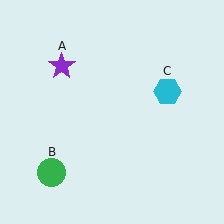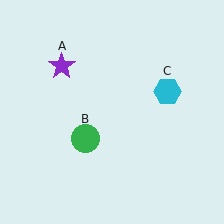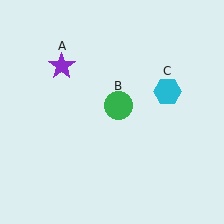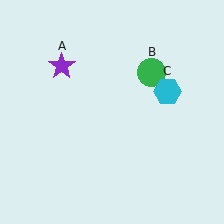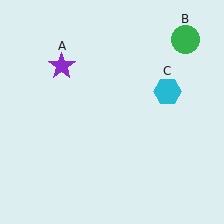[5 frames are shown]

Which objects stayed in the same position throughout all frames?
Purple star (object A) and cyan hexagon (object C) remained stationary.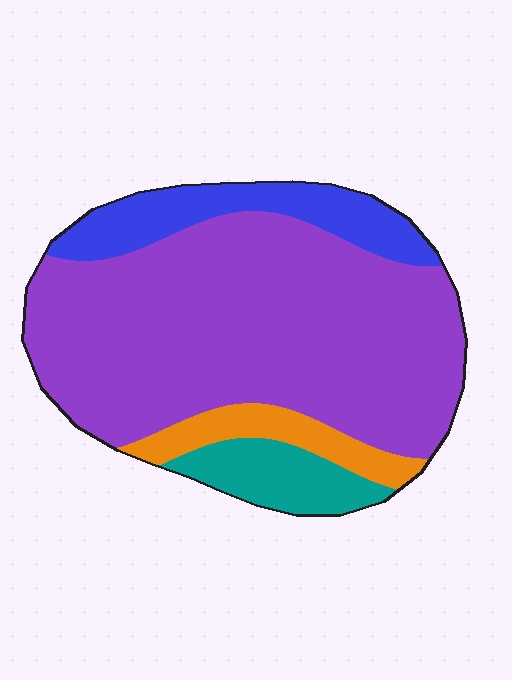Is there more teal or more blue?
Blue.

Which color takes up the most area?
Purple, at roughly 70%.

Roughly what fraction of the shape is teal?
Teal covers 9% of the shape.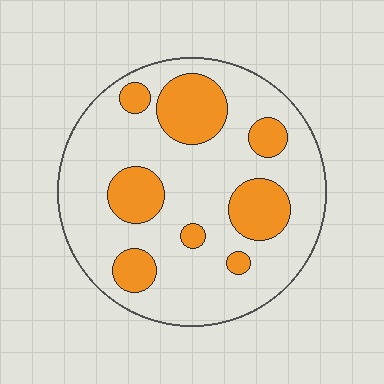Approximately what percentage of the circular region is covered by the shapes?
Approximately 25%.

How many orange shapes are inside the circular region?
8.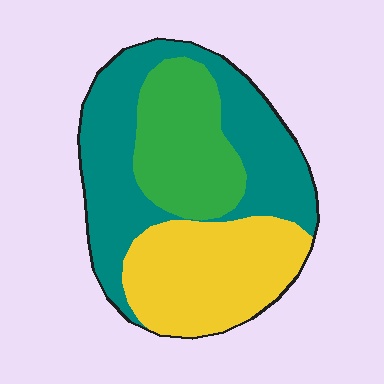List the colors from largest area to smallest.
From largest to smallest: teal, yellow, green.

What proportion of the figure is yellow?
Yellow takes up about one third (1/3) of the figure.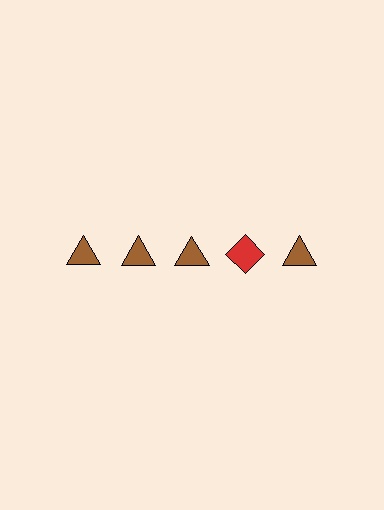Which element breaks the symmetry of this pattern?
The red diamond in the top row, second from right column breaks the symmetry. All other shapes are brown triangles.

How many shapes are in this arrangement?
There are 5 shapes arranged in a grid pattern.